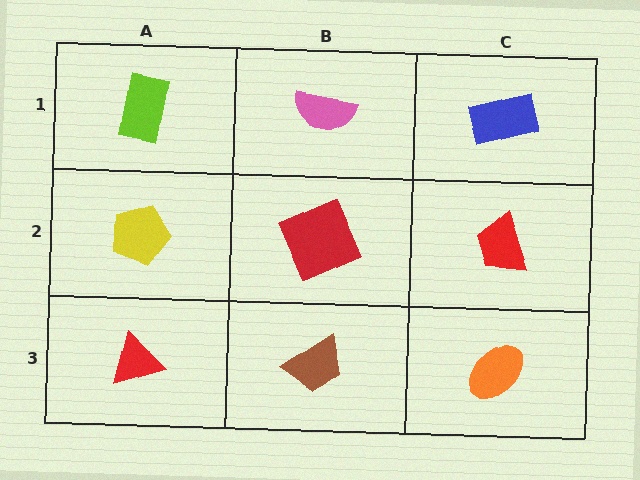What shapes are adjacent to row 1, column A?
A yellow pentagon (row 2, column A), a pink semicircle (row 1, column B).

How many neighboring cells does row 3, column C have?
2.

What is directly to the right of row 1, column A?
A pink semicircle.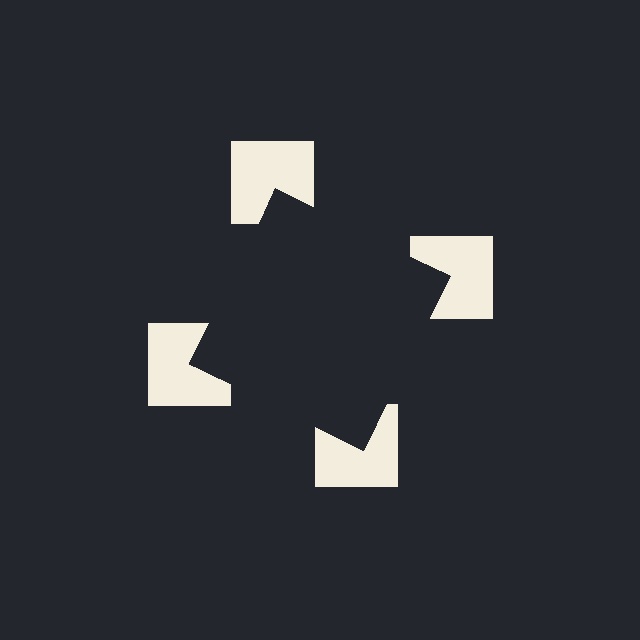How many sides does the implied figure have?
4 sides.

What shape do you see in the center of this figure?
An illusory square — its edges are inferred from the aligned wedge cuts in the notched squares, not physically drawn.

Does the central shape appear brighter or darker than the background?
It typically appears slightly darker than the background, even though no actual brightness change is drawn.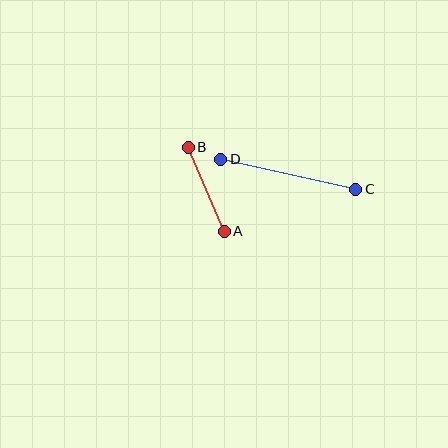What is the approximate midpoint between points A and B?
The midpoint is at approximately (206, 189) pixels.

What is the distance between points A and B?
The distance is approximately 91 pixels.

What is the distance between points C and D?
The distance is approximately 138 pixels.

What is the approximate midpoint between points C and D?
The midpoint is at approximately (288, 174) pixels.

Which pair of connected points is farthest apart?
Points C and D are farthest apart.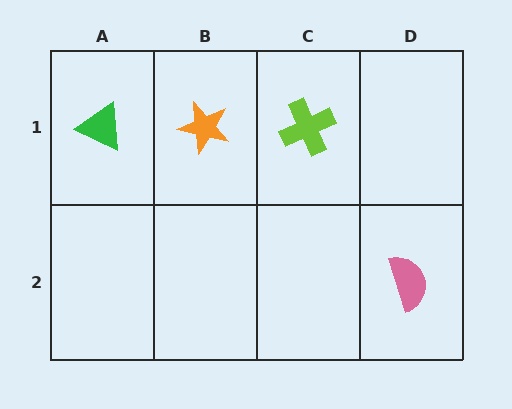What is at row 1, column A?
A green triangle.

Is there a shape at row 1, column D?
No, that cell is empty.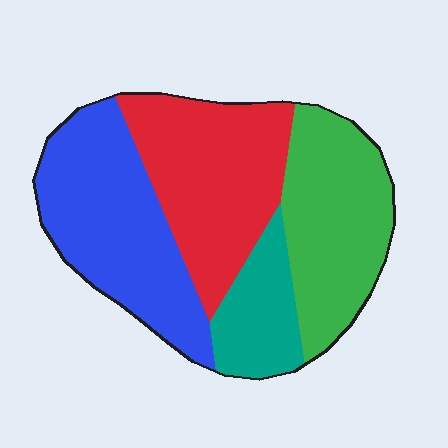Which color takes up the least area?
Teal, at roughly 15%.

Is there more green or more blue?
Blue.